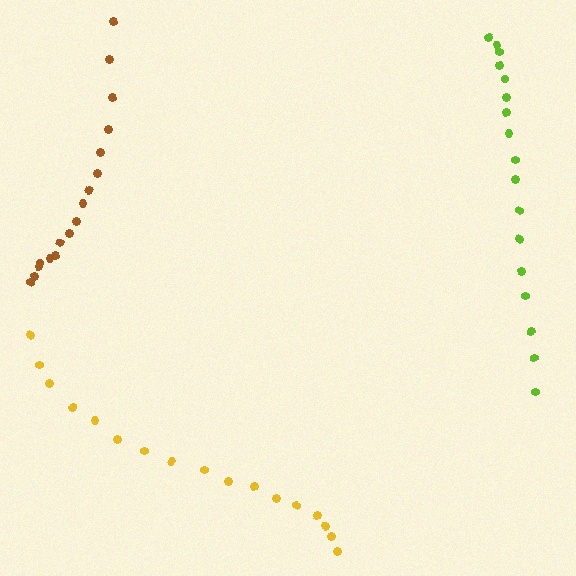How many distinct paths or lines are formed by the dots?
There are 3 distinct paths.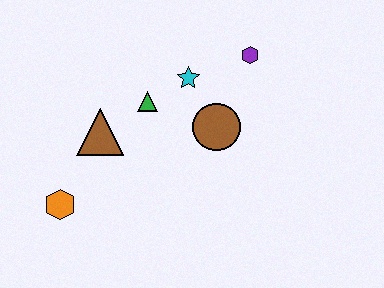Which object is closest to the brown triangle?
The green triangle is closest to the brown triangle.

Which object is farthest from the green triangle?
The orange hexagon is farthest from the green triangle.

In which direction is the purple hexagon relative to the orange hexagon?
The purple hexagon is to the right of the orange hexagon.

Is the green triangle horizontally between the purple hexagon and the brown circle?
No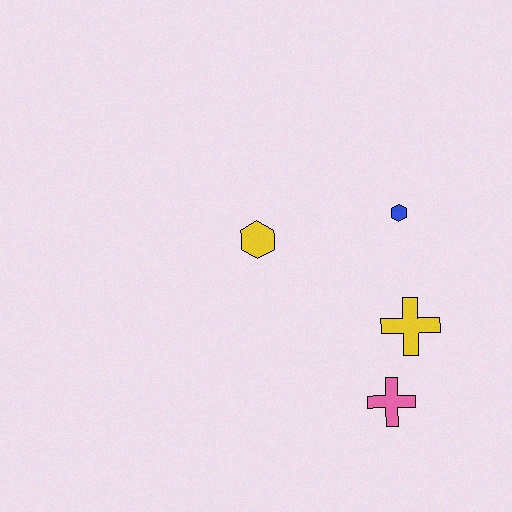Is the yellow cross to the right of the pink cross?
Yes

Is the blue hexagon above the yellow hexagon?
Yes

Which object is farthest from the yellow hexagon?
The pink cross is farthest from the yellow hexagon.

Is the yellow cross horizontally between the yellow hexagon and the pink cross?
No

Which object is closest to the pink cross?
The yellow cross is closest to the pink cross.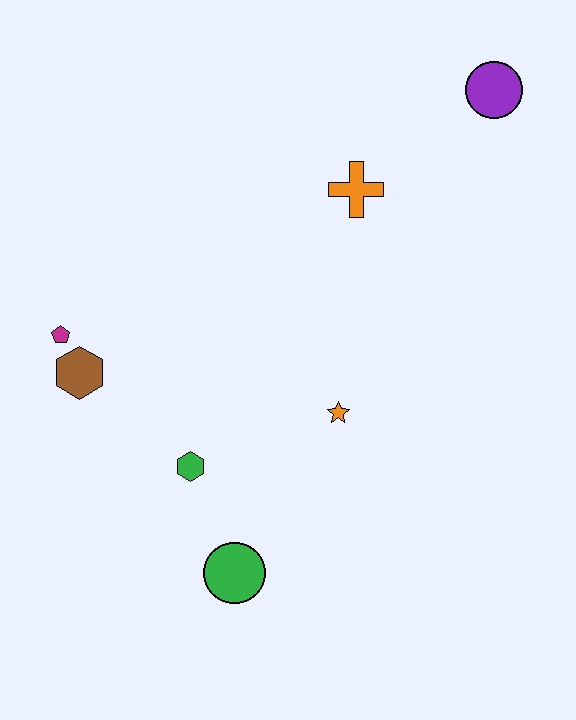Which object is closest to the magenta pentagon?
The brown hexagon is closest to the magenta pentagon.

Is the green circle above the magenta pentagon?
No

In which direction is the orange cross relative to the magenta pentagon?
The orange cross is to the right of the magenta pentagon.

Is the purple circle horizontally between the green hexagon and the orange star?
No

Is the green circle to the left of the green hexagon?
No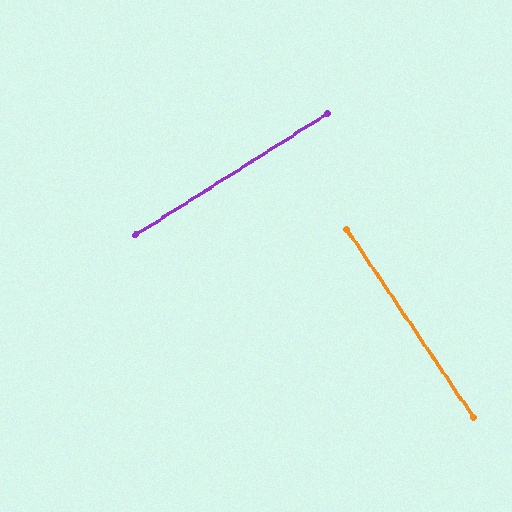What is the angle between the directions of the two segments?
Approximately 88 degrees.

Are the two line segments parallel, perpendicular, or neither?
Perpendicular — they meet at approximately 88°.